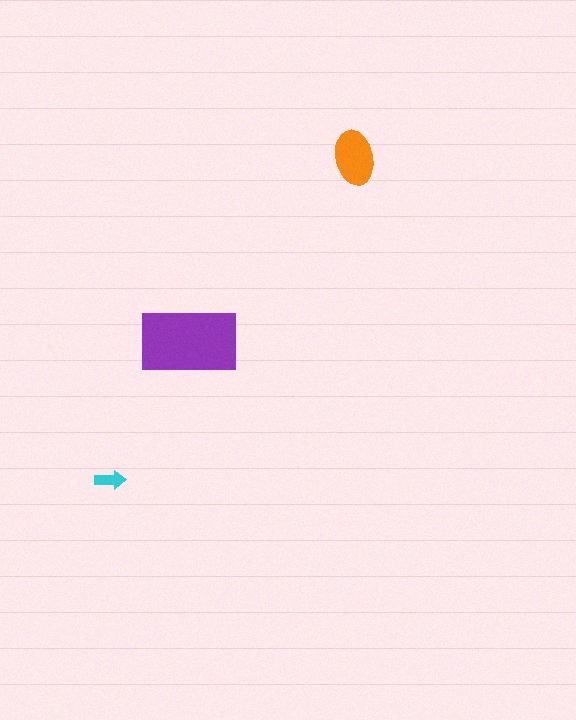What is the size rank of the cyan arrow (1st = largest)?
3rd.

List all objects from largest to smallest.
The purple rectangle, the orange ellipse, the cyan arrow.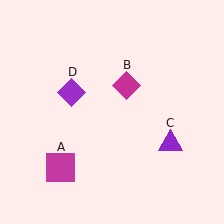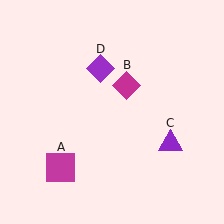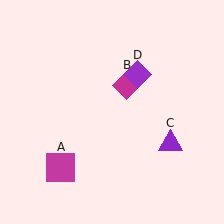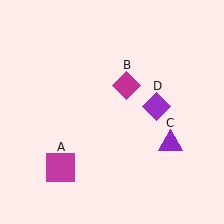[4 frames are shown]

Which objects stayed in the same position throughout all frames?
Magenta square (object A) and magenta diamond (object B) and purple triangle (object C) remained stationary.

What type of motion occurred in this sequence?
The purple diamond (object D) rotated clockwise around the center of the scene.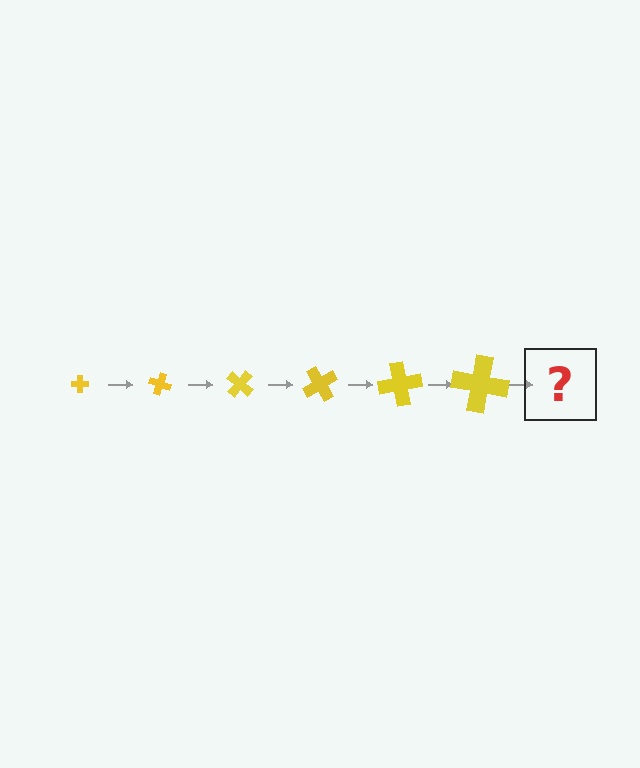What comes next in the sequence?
The next element should be a cross, larger than the previous one and rotated 120 degrees from the start.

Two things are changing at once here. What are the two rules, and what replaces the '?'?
The two rules are that the cross grows larger each step and it rotates 20 degrees each step. The '?' should be a cross, larger than the previous one and rotated 120 degrees from the start.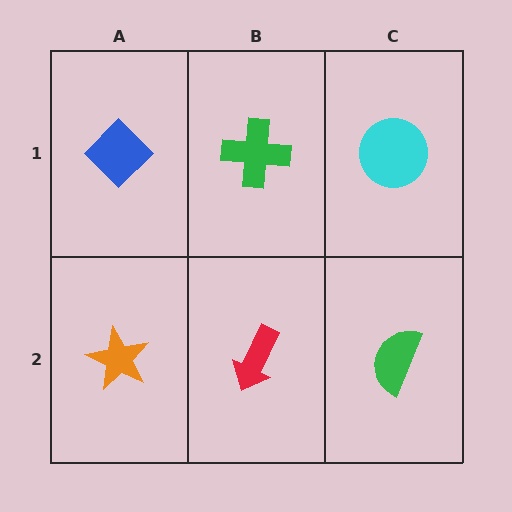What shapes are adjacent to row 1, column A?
An orange star (row 2, column A), a green cross (row 1, column B).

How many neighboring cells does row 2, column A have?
2.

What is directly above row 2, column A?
A blue diamond.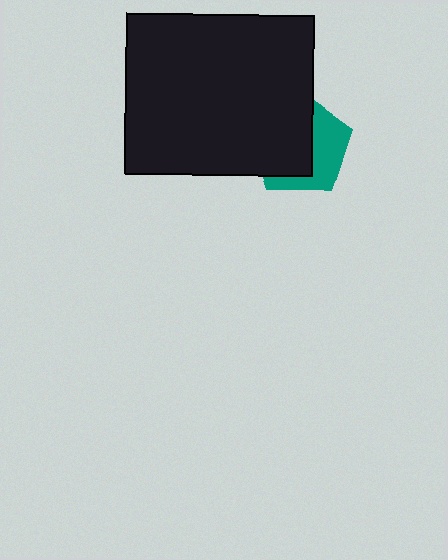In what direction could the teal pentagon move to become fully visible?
The teal pentagon could move right. That would shift it out from behind the black rectangle entirely.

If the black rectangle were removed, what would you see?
You would see the complete teal pentagon.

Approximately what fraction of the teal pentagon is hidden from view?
Roughly 58% of the teal pentagon is hidden behind the black rectangle.